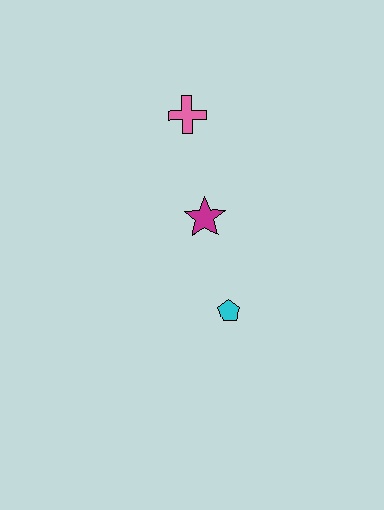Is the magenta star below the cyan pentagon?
No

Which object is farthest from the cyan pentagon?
The pink cross is farthest from the cyan pentagon.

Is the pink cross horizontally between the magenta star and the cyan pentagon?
No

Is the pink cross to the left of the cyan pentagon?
Yes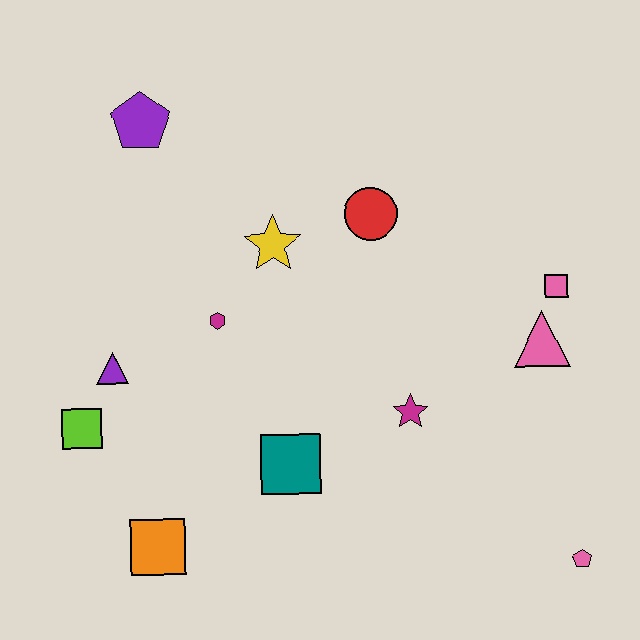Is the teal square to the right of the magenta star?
No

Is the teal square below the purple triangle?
Yes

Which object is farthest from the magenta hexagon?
The pink pentagon is farthest from the magenta hexagon.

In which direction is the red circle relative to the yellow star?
The red circle is to the right of the yellow star.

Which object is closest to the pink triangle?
The pink square is closest to the pink triangle.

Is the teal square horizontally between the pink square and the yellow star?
Yes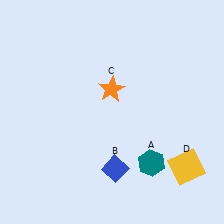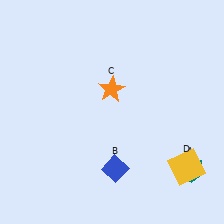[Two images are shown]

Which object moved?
The teal hexagon (A) moved right.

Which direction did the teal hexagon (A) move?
The teal hexagon (A) moved right.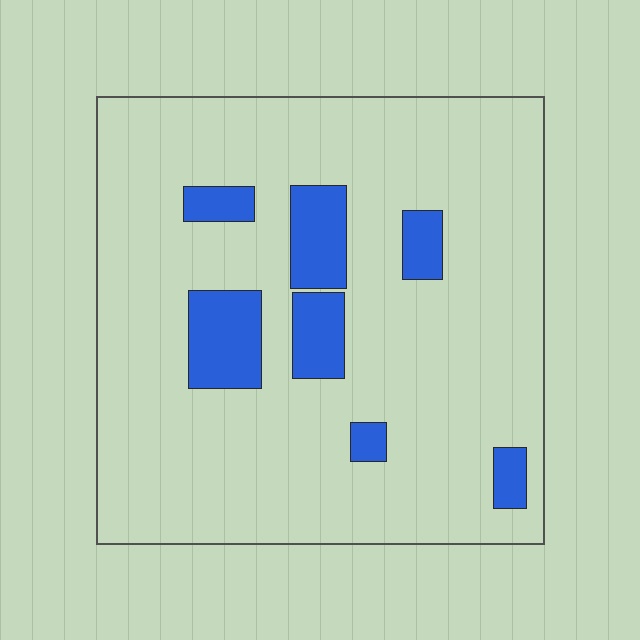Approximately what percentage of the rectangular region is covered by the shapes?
Approximately 15%.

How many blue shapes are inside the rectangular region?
7.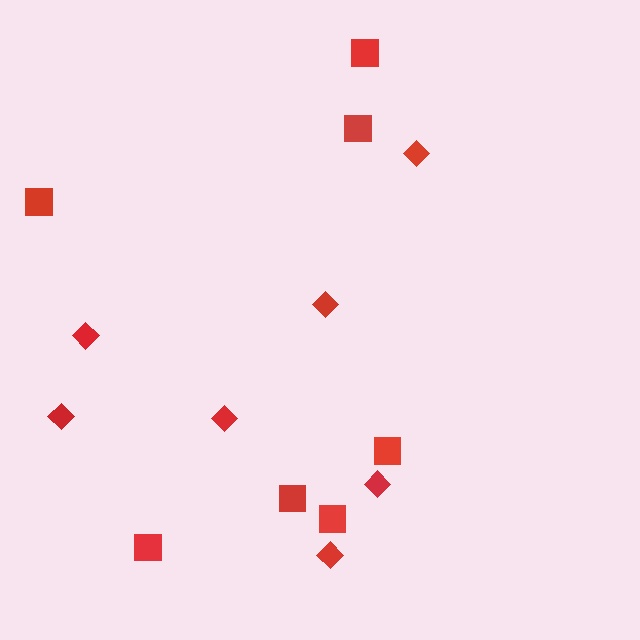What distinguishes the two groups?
There are 2 groups: one group of squares (7) and one group of diamonds (7).